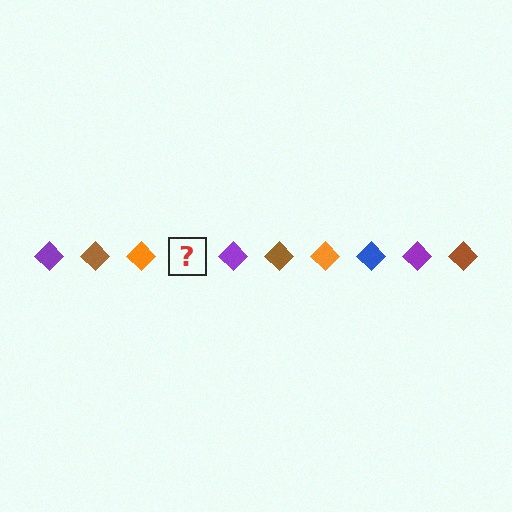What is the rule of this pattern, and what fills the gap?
The rule is that the pattern cycles through purple, brown, orange, blue diamonds. The gap should be filled with a blue diamond.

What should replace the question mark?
The question mark should be replaced with a blue diamond.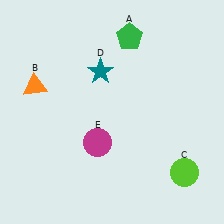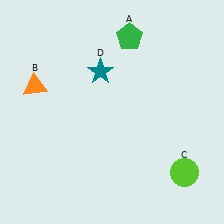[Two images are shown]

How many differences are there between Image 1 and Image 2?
There is 1 difference between the two images.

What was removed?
The magenta circle (E) was removed in Image 2.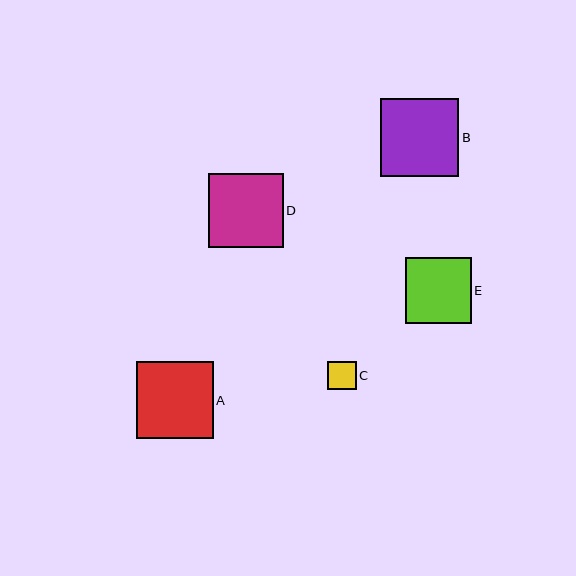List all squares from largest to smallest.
From largest to smallest: B, A, D, E, C.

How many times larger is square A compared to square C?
Square A is approximately 2.7 times the size of square C.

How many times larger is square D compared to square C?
Square D is approximately 2.6 times the size of square C.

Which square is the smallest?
Square C is the smallest with a size of approximately 29 pixels.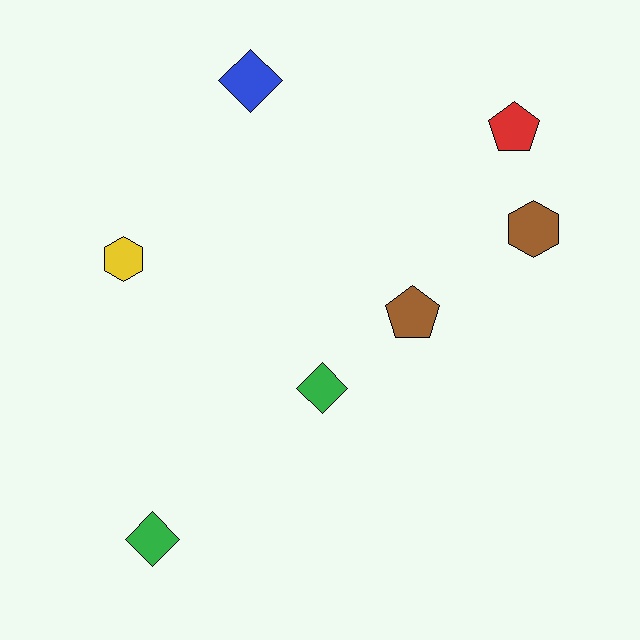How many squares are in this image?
There are no squares.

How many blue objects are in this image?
There is 1 blue object.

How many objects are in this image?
There are 7 objects.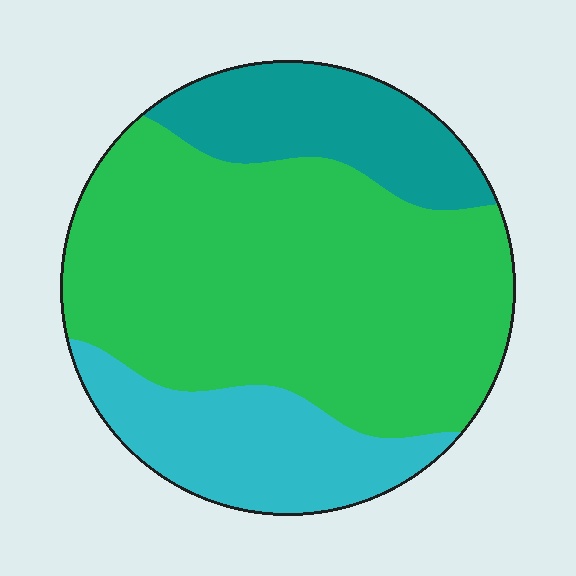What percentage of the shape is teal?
Teal takes up about one sixth (1/6) of the shape.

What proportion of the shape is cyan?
Cyan takes up about one fifth (1/5) of the shape.